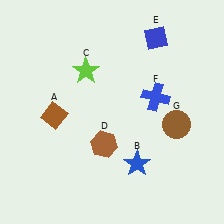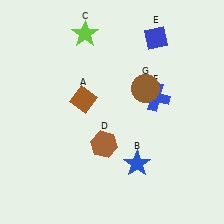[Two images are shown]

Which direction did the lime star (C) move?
The lime star (C) moved up.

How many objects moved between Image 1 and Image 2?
3 objects moved between the two images.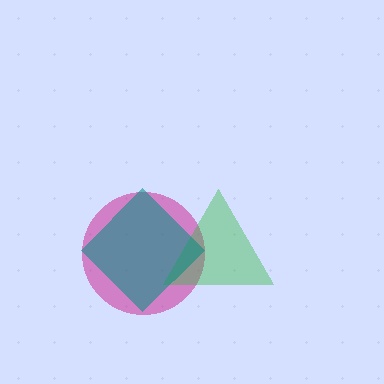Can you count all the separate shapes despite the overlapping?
Yes, there are 3 separate shapes.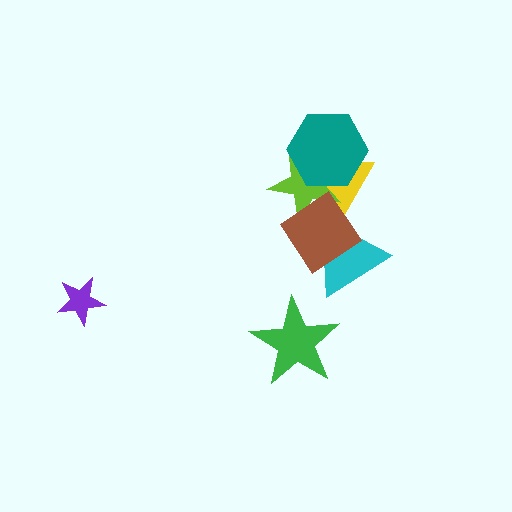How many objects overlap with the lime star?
3 objects overlap with the lime star.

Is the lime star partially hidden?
Yes, it is partially covered by another shape.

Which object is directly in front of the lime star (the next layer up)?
The brown diamond is directly in front of the lime star.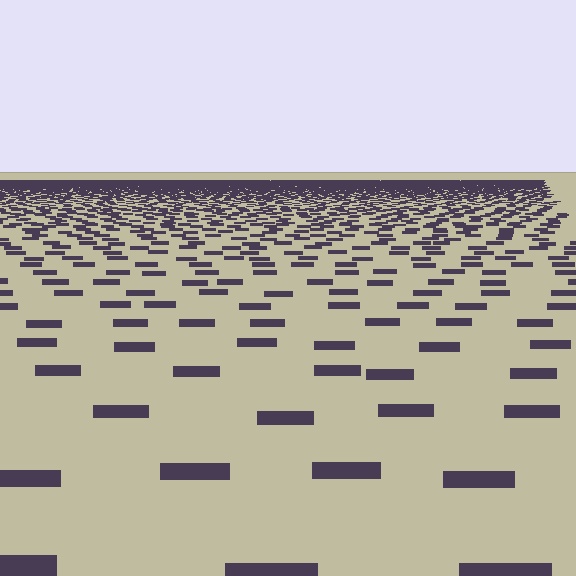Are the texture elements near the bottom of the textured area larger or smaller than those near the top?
Larger. Near the bottom, elements are closer to the viewer and appear at a bigger on-screen size.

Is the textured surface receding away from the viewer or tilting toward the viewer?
The surface is receding away from the viewer. Texture elements get smaller and denser toward the top.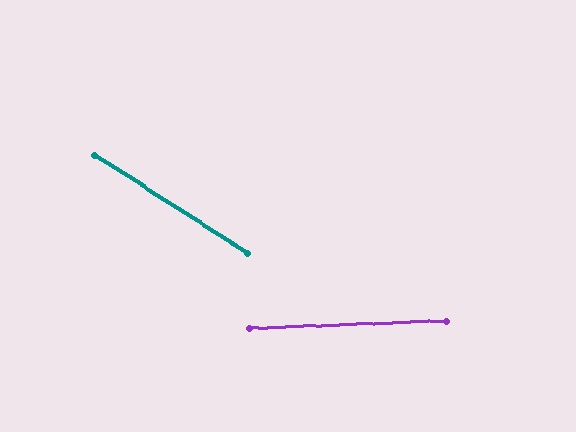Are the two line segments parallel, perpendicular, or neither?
Neither parallel nor perpendicular — they differ by about 35°.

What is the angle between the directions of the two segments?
Approximately 35 degrees.